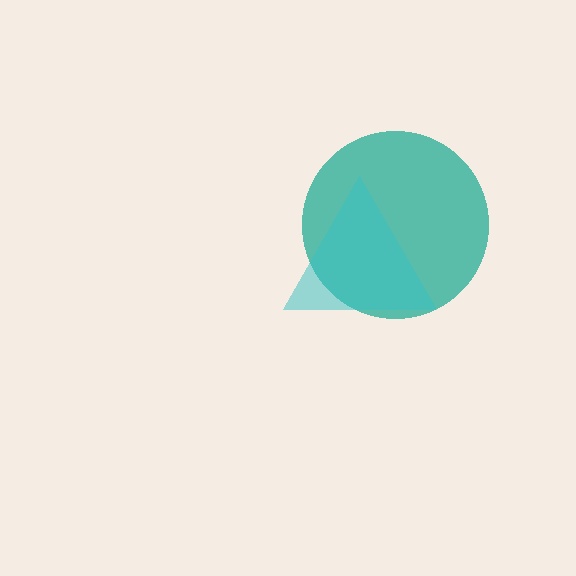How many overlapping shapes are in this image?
There are 2 overlapping shapes in the image.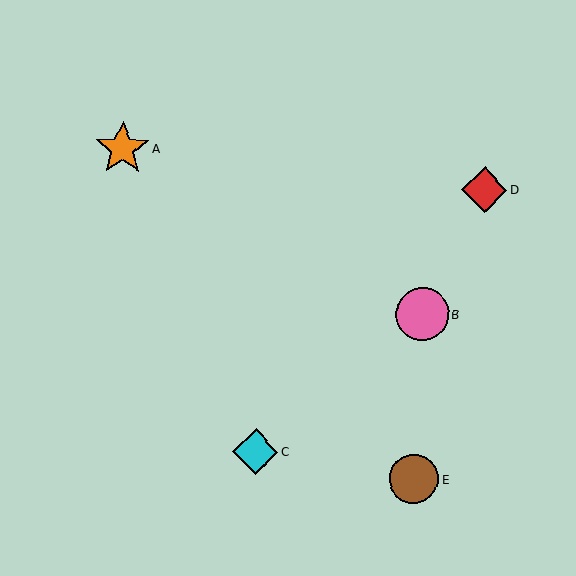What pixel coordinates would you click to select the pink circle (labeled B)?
Click at (422, 314) to select the pink circle B.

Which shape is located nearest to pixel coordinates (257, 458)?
The cyan diamond (labeled C) at (255, 452) is nearest to that location.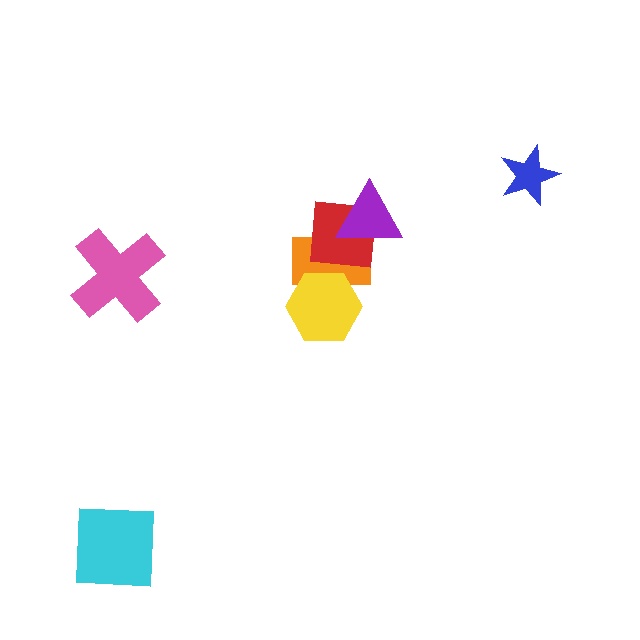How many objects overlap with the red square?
2 objects overlap with the red square.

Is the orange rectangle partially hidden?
Yes, it is partially covered by another shape.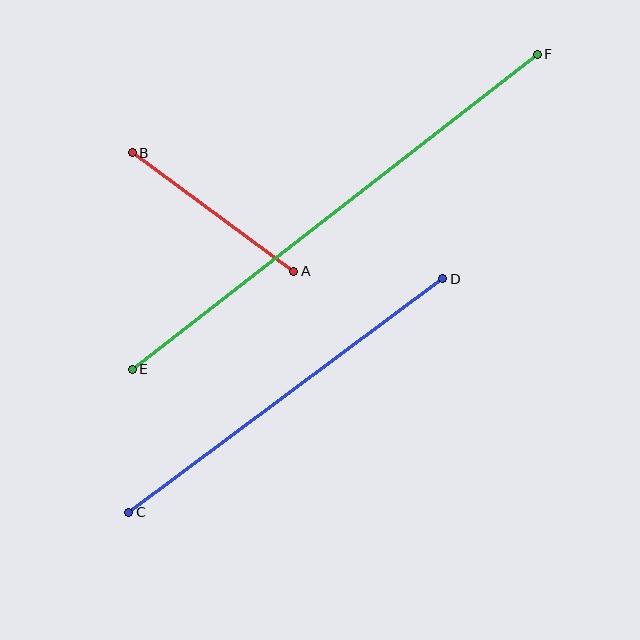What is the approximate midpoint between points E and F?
The midpoint is at approximately (335, 212) pixels.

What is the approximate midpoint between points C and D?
The midpoint is at approximately (286, 396) pixels.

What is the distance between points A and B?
The distance is approximately 200 pixels.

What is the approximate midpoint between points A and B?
The midpoint is at approximately (213, 212) pixels.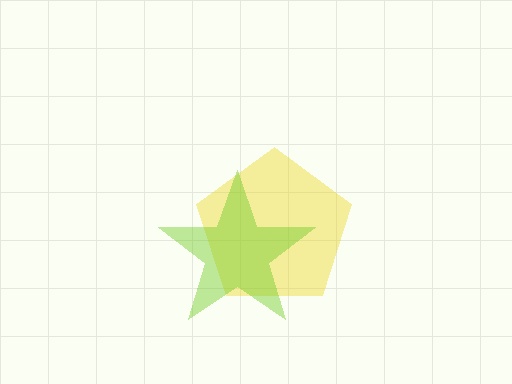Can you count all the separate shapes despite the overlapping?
Yes, there are 2 separate shapes.